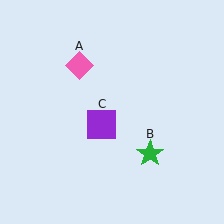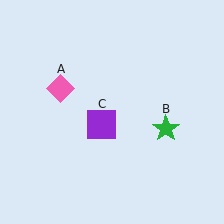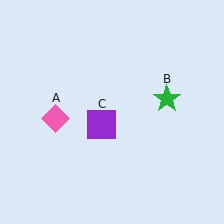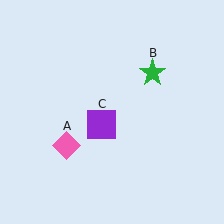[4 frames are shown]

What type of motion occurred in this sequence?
The pink diamond (object A), green star (object B) rotated counterclockwise around the center of the scene.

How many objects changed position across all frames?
2 objects changed position: pink diamond (object A), green star (object B).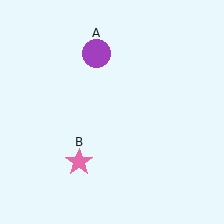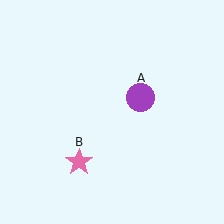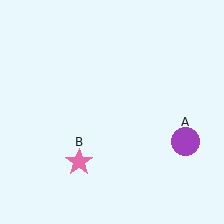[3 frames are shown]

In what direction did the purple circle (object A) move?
The purple circle (object A) moved down and to the right.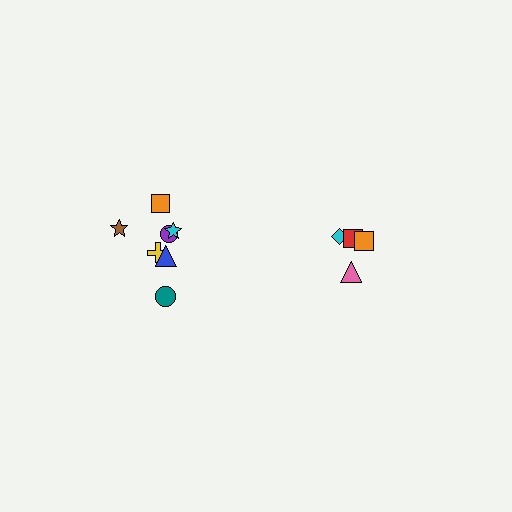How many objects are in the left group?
There are 7 objects.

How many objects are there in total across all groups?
There are 11 objects.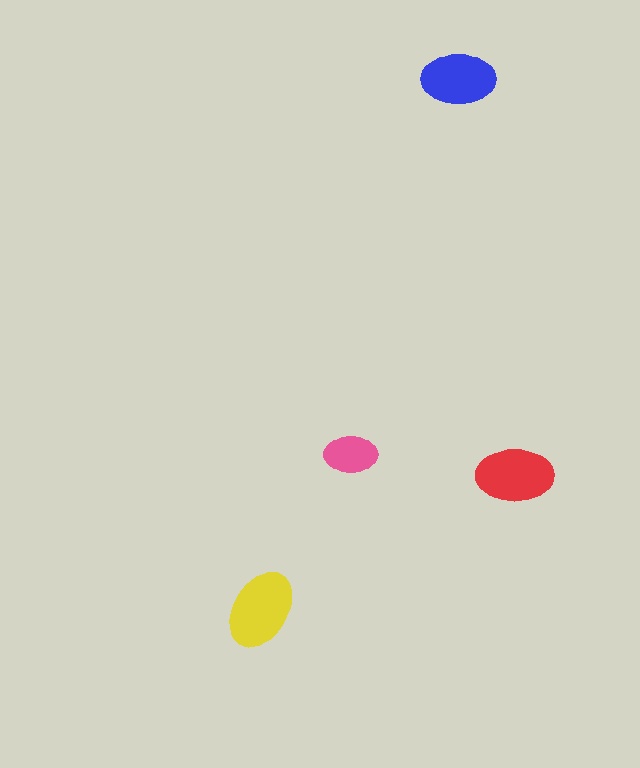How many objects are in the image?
There are 4 objects in the image.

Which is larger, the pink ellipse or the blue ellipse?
The blue one.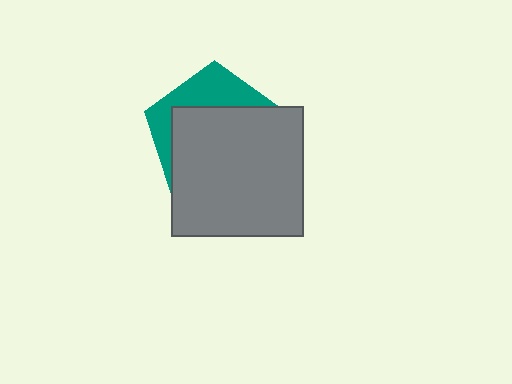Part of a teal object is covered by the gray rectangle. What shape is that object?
It is a pentagon.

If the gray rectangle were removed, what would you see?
You would see the complete teal pentagon.